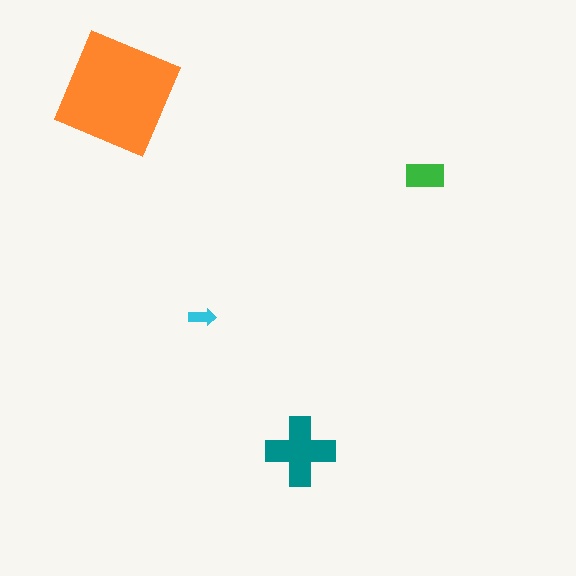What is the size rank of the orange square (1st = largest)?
1st.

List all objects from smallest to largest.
The cyan arrow, the green rectangle, the teal cross, the orange square.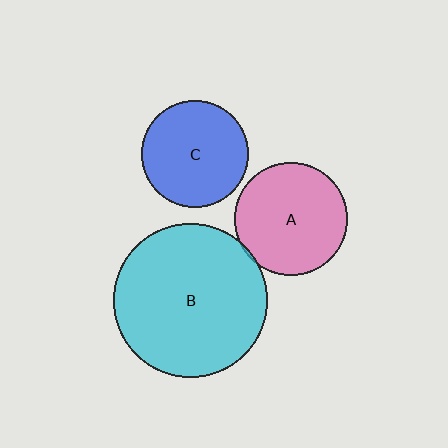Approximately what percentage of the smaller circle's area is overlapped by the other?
Approximately 5%.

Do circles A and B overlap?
Yes.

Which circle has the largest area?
Circle B (cyan).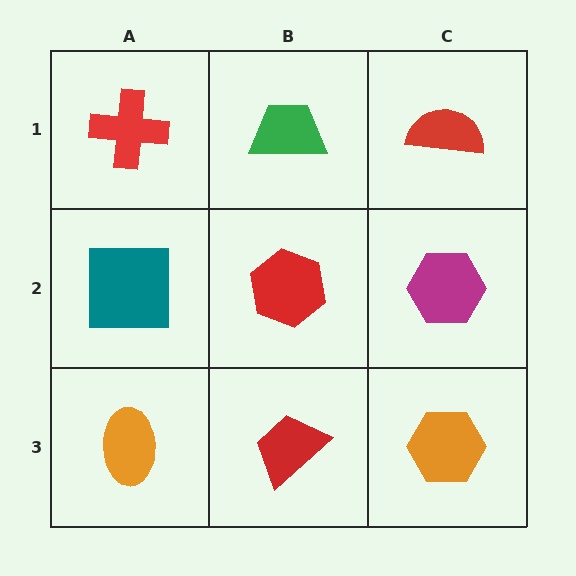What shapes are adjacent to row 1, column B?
A red hexagon (row 2, column B), a red cross (row 1, column A), a red semicircle (row 1, column C).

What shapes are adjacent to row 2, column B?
A green trapezoid (row 1, column B), a red trapezoid (row 3, column B), a teal square (row 2, column A), a magenta hexagon (row 2, column C).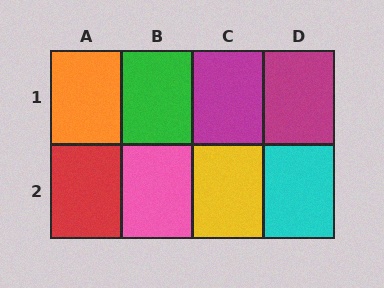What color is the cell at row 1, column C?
Magenta.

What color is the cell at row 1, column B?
Green.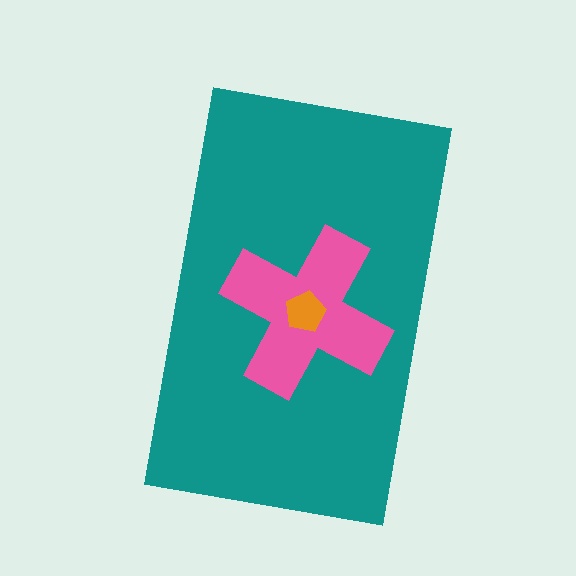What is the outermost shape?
The teal rectangle.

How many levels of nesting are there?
3.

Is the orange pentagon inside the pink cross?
Yes.